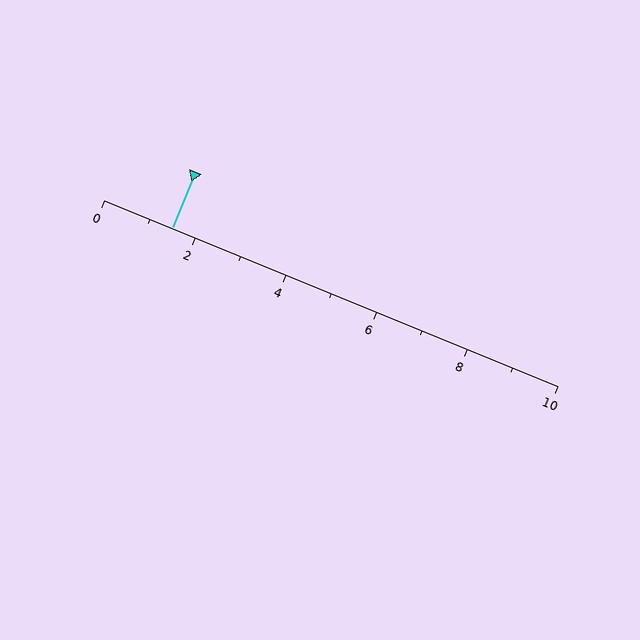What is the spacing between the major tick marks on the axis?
The major ticks are spaced 2 apart.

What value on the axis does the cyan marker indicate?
The marker indicates approximately 1.5.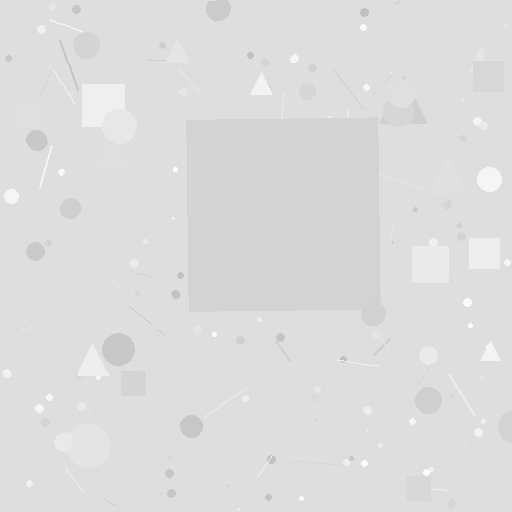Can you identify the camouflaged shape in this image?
The camouflaged shape is a square.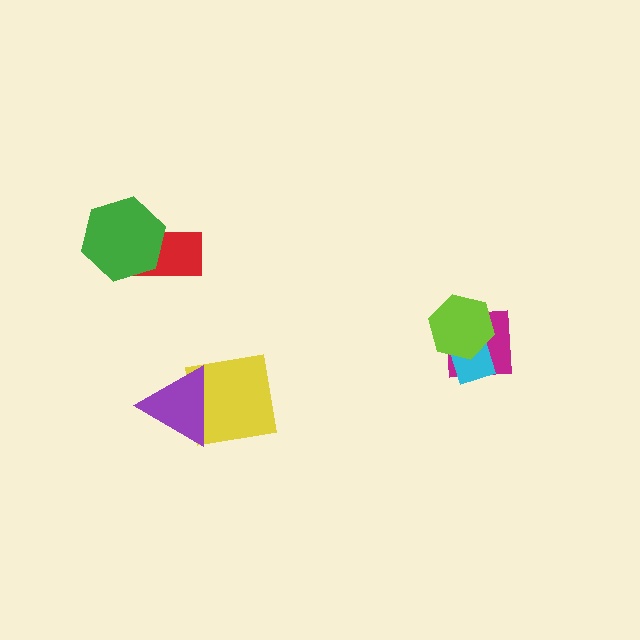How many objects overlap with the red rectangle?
1 object overlaps with the red rectangle.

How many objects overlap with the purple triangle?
1 object overlaps with the purple triangle.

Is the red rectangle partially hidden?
Yes, it is partially covered by another shape.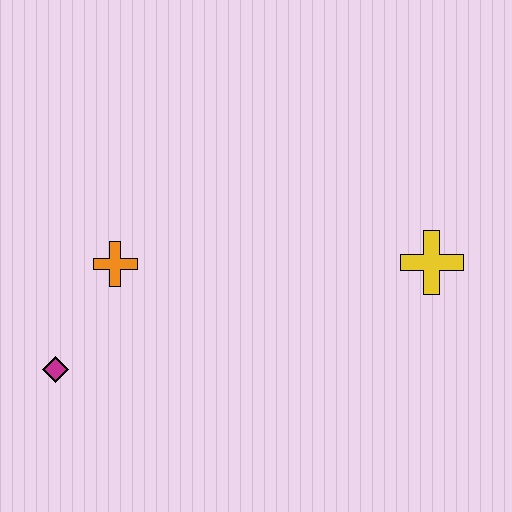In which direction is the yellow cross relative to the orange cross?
The yellow cross is to the right of the orange cross.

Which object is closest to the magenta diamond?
The orange cross is closest to the magenta diamond.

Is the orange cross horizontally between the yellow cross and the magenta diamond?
Yes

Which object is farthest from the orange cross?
The yellow cross is farthest from the orange cross.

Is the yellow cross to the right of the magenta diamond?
Yes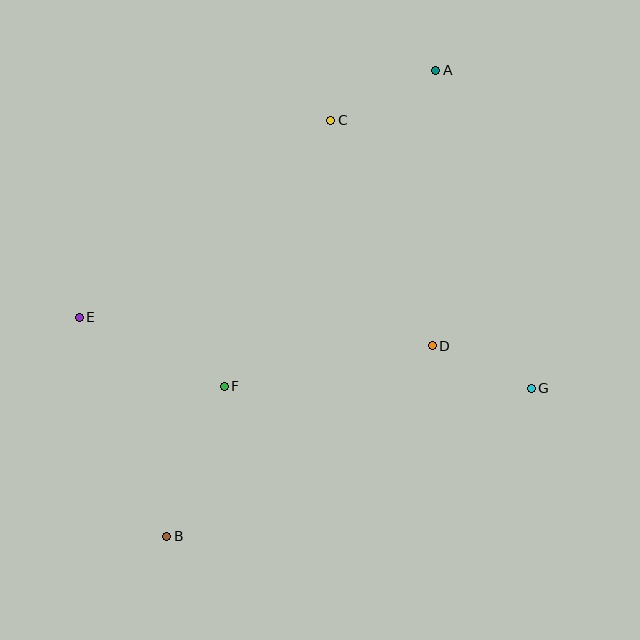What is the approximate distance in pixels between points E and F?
The distance between E and F is approximately 161 pixels.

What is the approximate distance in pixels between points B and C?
The distance between B and C is approximately 448 pixels.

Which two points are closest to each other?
Points D and G are closest to each other.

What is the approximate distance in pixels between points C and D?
The distance between C and D is approximately 247 pixels.